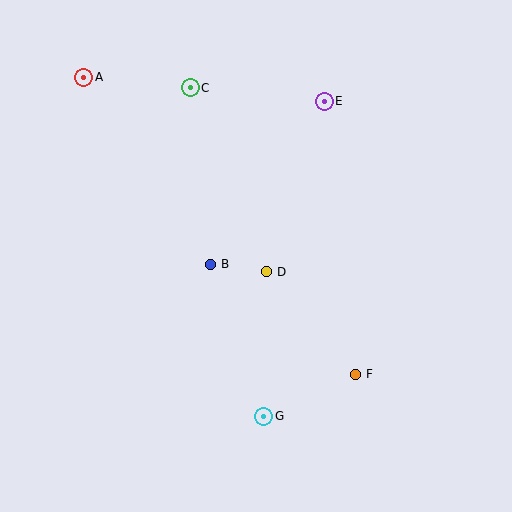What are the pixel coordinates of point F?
Point F is at (355, 374).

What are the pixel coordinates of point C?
Point C is at (190, 88).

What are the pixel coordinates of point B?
Point B is at (210, 264).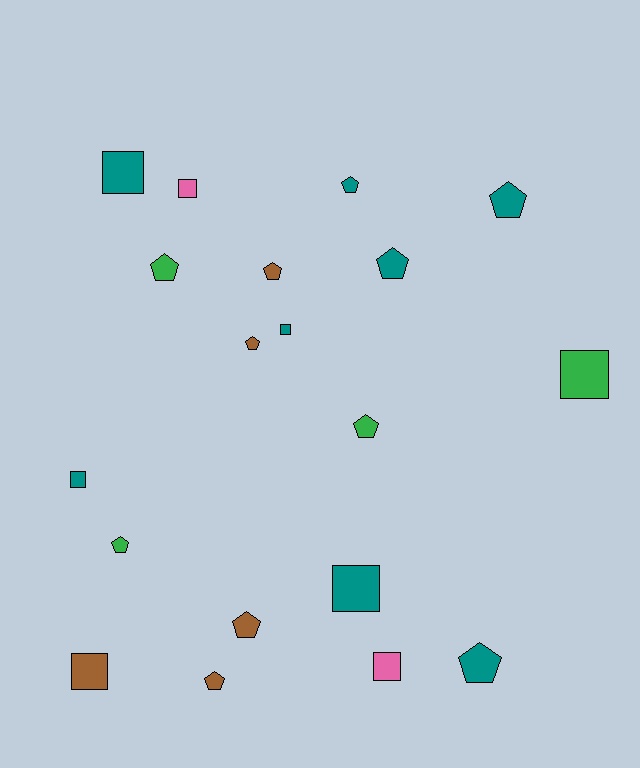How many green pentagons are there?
There are 3 green pentagons.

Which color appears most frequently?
Teal, with 8 objects.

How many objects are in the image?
There are 19 objects.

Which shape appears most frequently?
Pentagon, with 11 objects.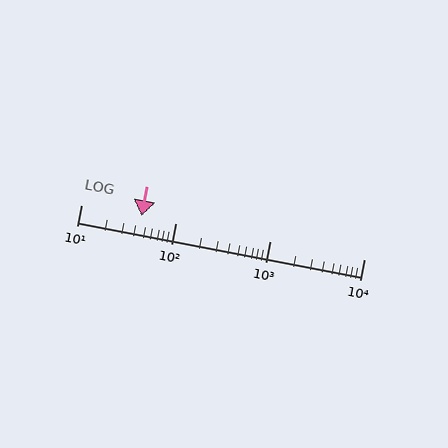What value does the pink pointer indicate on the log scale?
The pointer indicates approximately 44.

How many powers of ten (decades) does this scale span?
The scale spans 3 decades, from 10 to 10000.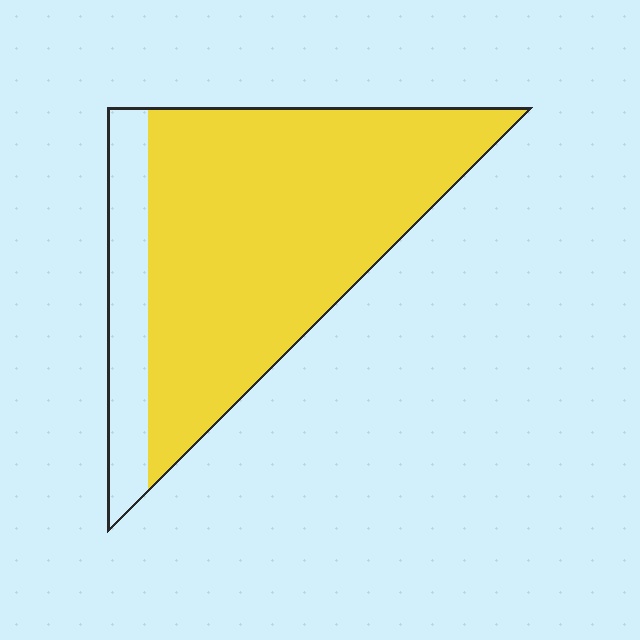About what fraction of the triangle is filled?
About five sixths (5/6).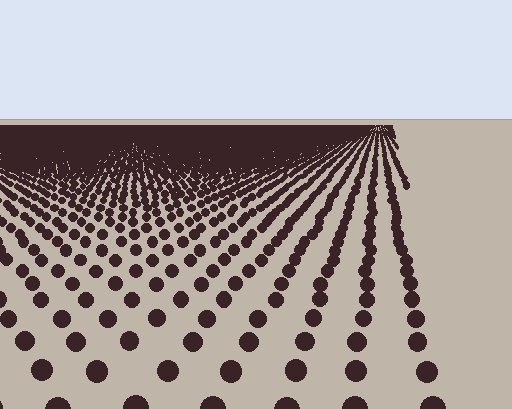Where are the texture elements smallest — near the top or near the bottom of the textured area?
Near the top.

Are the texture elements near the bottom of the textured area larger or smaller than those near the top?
Larger. Near the bottom, elements are closer to the viewer and appear at a bigger on-screen size.